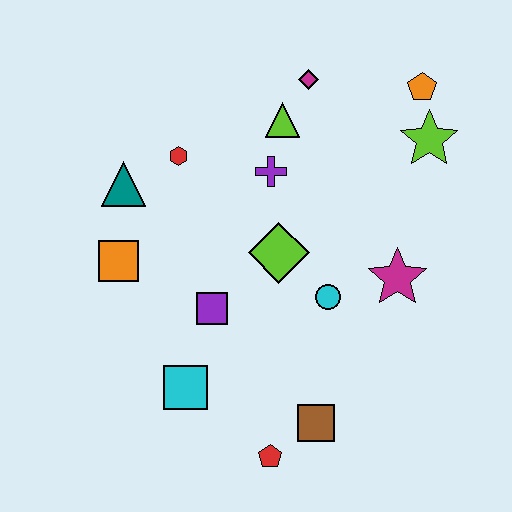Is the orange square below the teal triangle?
Yes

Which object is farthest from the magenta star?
The teal triangle is farthest from the magenta star.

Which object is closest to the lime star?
The orange pentagon is closest to the lime star.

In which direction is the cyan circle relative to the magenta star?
The cyan circle is to the left of the magenta star.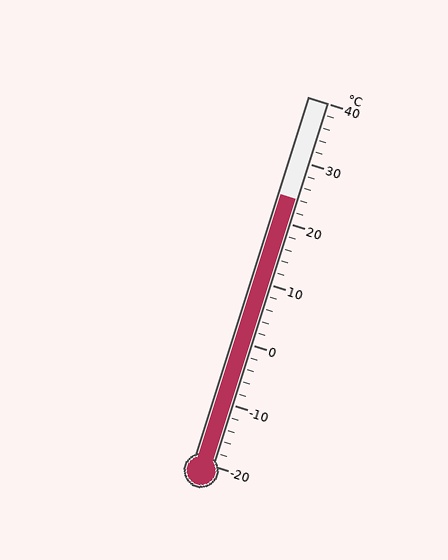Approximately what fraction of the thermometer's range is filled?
The thermometer is filled to approximately 75% of its range.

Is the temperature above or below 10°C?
The temperature is above 10°C.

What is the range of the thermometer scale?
The thermometer scale ranges from -20°C to 40°C.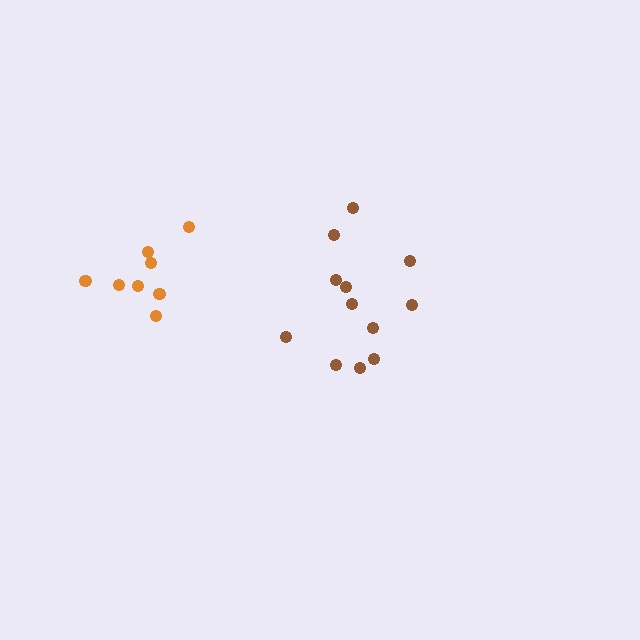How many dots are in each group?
Group 1: 12 dots, Group 2: 8 dots (20 total).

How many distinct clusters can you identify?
There are 2 distinct clusters.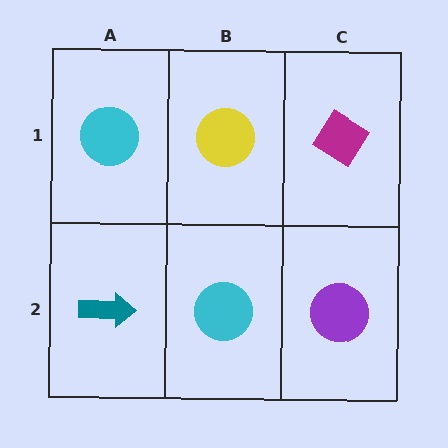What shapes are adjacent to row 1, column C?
A purple circle (row 2, column C), a yellow circle (row 1, column B).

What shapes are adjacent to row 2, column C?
A magenta diamond (row 1, column C), a cyan circle (row 2, column B).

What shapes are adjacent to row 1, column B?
A cyan circle (row 2, column B), a cyan circle (row 1, column A), a magenta diamond (row 1, column C).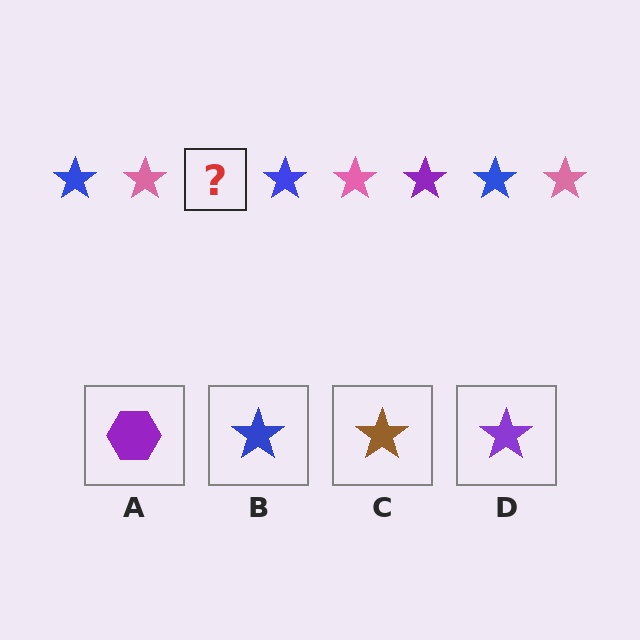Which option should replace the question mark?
Option D.